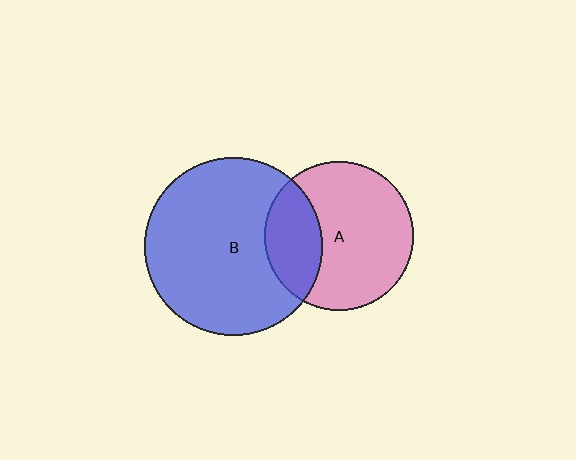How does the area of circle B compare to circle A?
Approximately 1.4 times.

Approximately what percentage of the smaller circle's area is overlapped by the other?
Approximately 30%.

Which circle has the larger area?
Circle B (blue).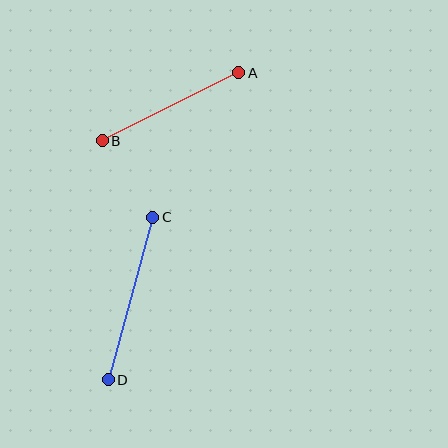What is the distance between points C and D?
The distance is approximately 168 pixels.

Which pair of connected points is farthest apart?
Points C and D are farthest apart.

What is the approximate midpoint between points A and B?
The midpoint is at approximately (170, 107) pixels.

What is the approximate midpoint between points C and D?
The midpoint is at approximately (130, 298) pixels.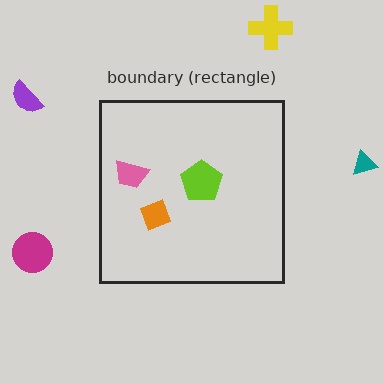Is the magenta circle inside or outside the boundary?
Outside.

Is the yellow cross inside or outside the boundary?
Outside.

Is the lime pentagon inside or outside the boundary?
Inside.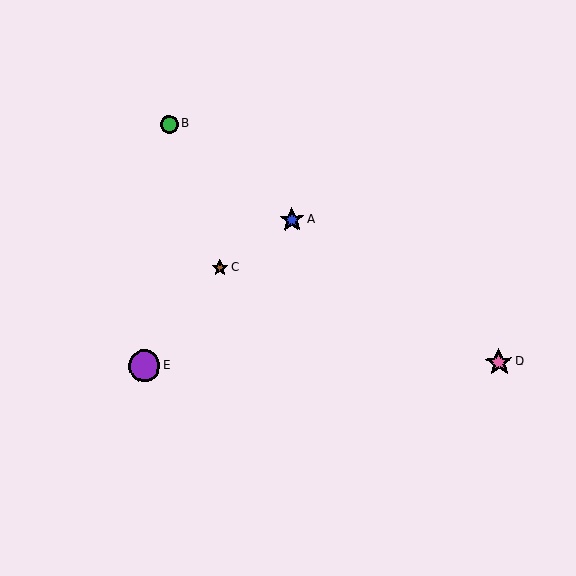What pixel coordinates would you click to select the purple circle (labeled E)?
Click at (144, 366) to select the purple circle E.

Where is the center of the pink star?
The center of the pink star is at (499, 362).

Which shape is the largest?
The purple circle (labeled E) is the largest.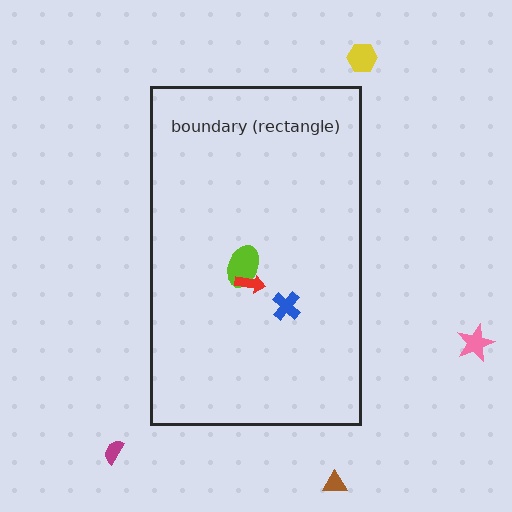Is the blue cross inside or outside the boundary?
Inside.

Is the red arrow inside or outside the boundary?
Inside.